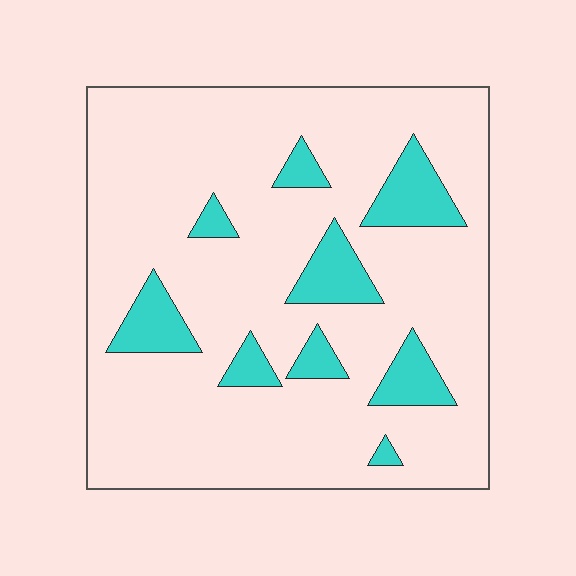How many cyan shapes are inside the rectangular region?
9.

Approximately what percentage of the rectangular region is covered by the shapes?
Approximately 15%.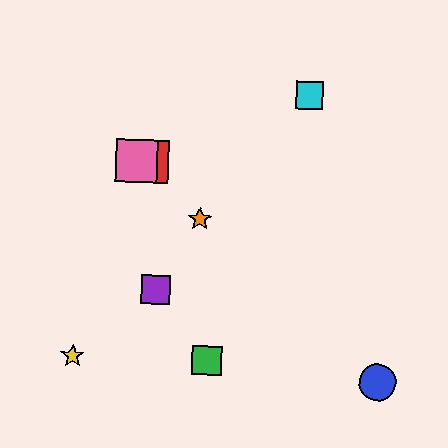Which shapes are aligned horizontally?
The red square, the pink square are aligned horizontally.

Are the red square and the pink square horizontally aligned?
Yes, both are at y≈161.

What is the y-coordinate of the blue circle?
The blue circle is at y≈383.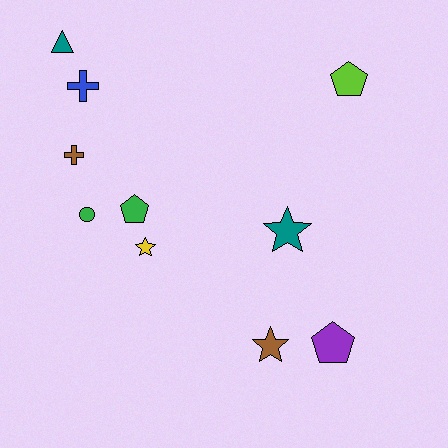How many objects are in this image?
There are 10 objects.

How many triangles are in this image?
There is 1 triangle.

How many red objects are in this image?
There are no red objects.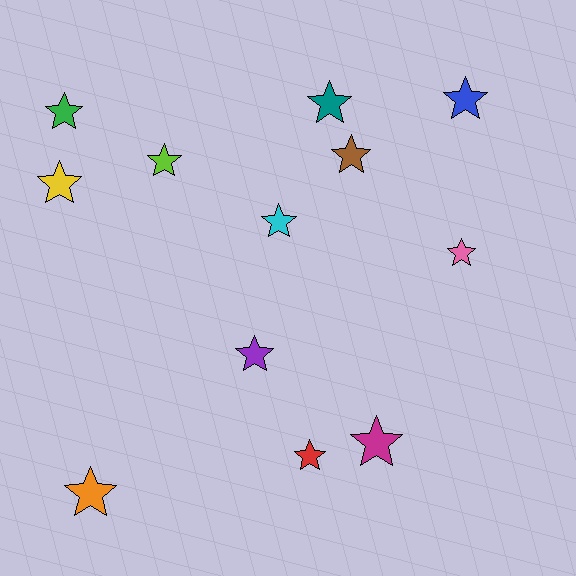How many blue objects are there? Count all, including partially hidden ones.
There is 1 blue object.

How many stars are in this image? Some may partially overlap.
There are 12 stars.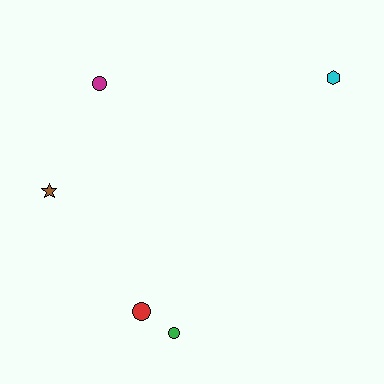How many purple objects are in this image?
There are no purple objects.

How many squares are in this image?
There are no squares.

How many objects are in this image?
There are 5 objects.